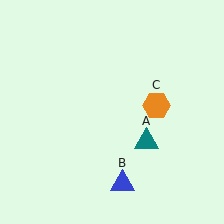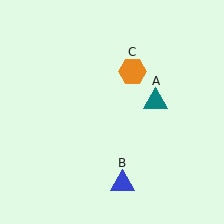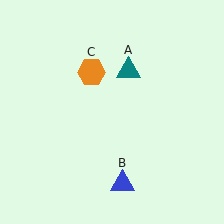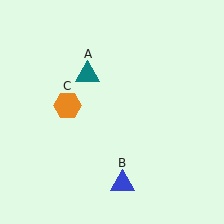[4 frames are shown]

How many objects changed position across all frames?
2 objects changed position: teal triangle (object A), orange hexagon (object C).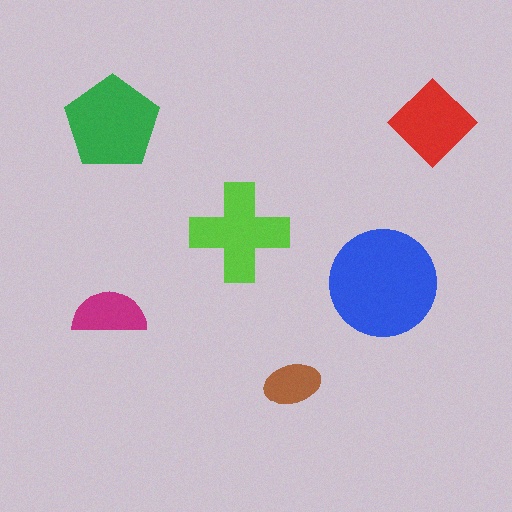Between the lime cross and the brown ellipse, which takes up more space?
The lime cross.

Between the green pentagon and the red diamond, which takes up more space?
The green pentagon.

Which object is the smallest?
The brown ellipse.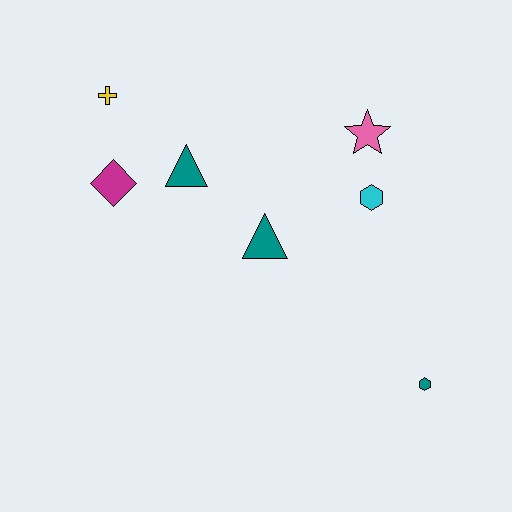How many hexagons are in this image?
There are 2 hexagons.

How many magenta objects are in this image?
There is 1 magenta object.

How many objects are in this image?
There are 7 objects.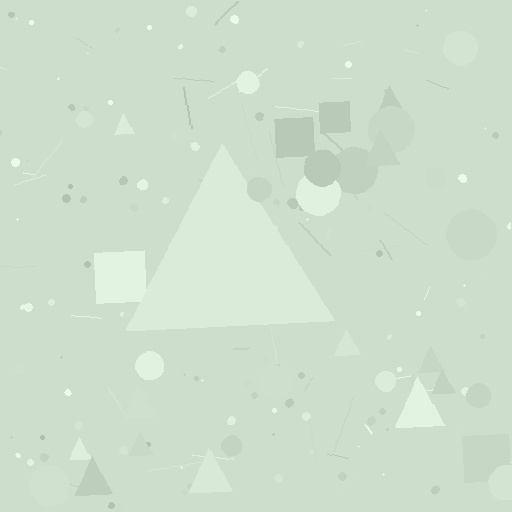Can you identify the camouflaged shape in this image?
The camouflaged shape is a triangle.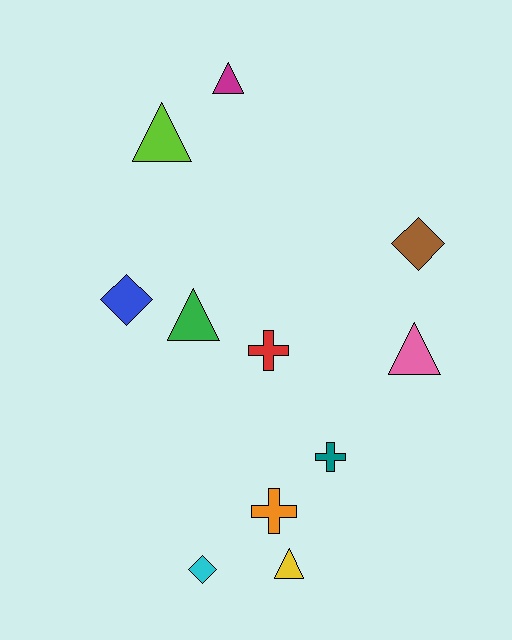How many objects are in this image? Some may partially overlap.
There are 11 objects.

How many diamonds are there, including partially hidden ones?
There are 3 diamonds.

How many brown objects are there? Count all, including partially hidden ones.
There is 1 brown object.